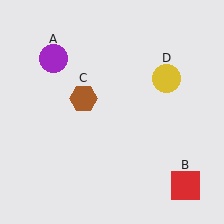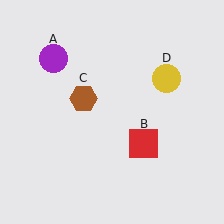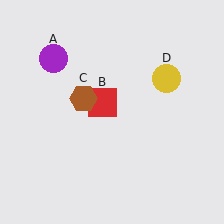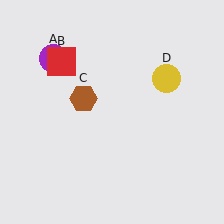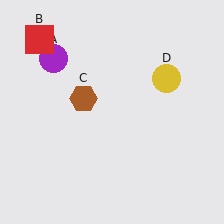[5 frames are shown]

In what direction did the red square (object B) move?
The red square (object B) moved up and to the left.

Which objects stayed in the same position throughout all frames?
Purple circle (object A) and brown hexagon (object C) and yellow circle (object D) remained stationary.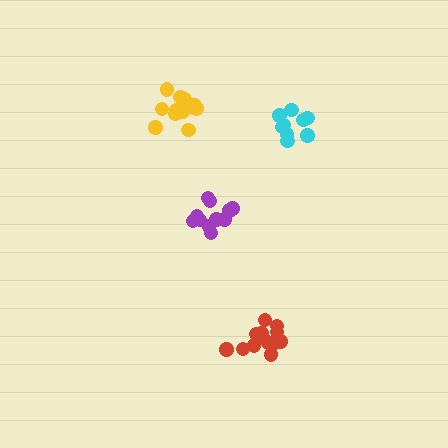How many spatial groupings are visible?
There are 4 spatial groupings.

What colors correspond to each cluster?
The clusters are colored: yellow, purple, red, cyan.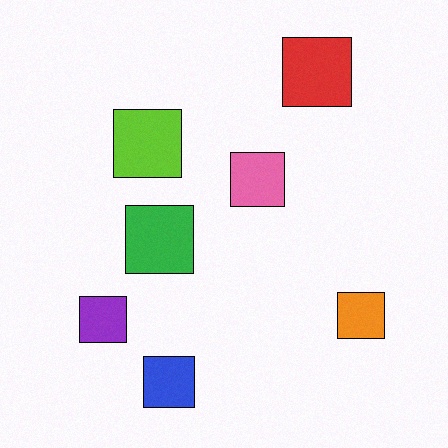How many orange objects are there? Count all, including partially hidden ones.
There is 1 orange object.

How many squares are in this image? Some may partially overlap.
There are 7 squares.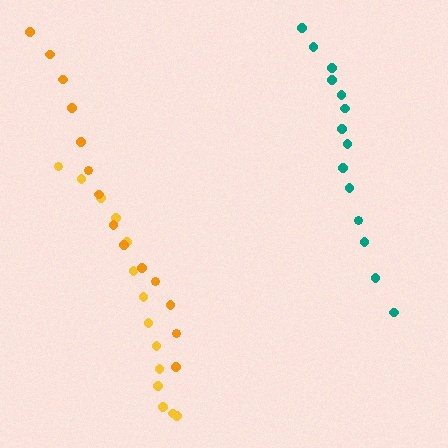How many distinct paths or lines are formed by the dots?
There are 3 distinct paths.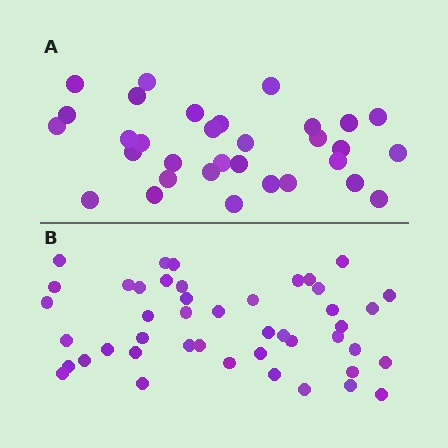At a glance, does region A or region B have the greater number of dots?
Region B (the bottom region) has more dots.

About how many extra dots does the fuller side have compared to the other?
Region B has approximately 15 more dots than region A.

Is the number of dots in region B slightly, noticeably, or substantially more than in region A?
Region B has noticeably more, but not dramatically so. The ratio is roughly 1.4 to 1.